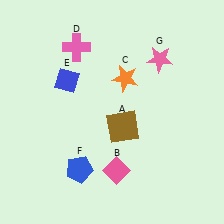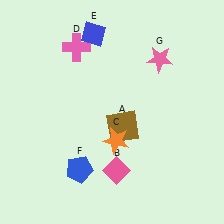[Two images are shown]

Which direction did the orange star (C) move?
The orange star (C) moved down.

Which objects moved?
The objects that moved are: the orange star (C), the blue diamond (E).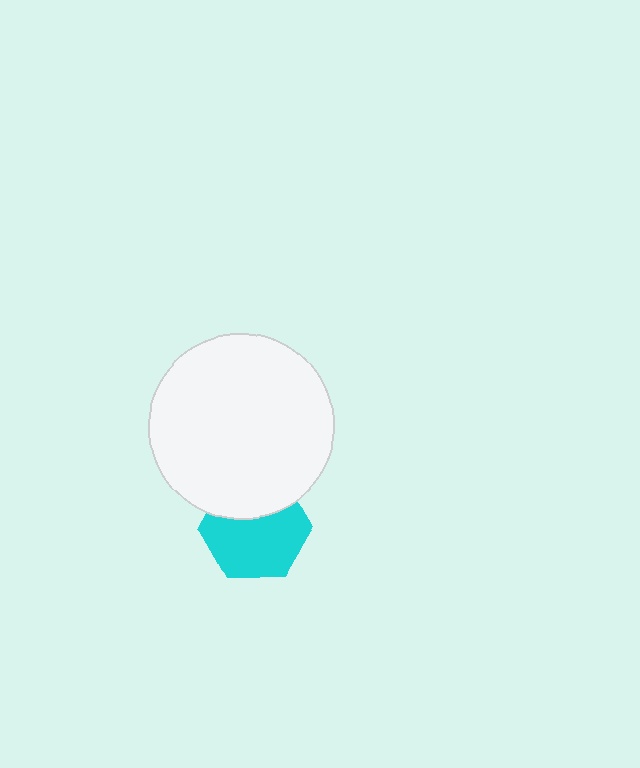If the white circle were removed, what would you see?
You would see the complete cyan hexagon.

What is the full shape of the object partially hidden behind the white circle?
The partially hidden object is a cyan hexagon.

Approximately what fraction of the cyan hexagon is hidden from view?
Roughly 34% of the cyan hexagon is hidden behind the white circle.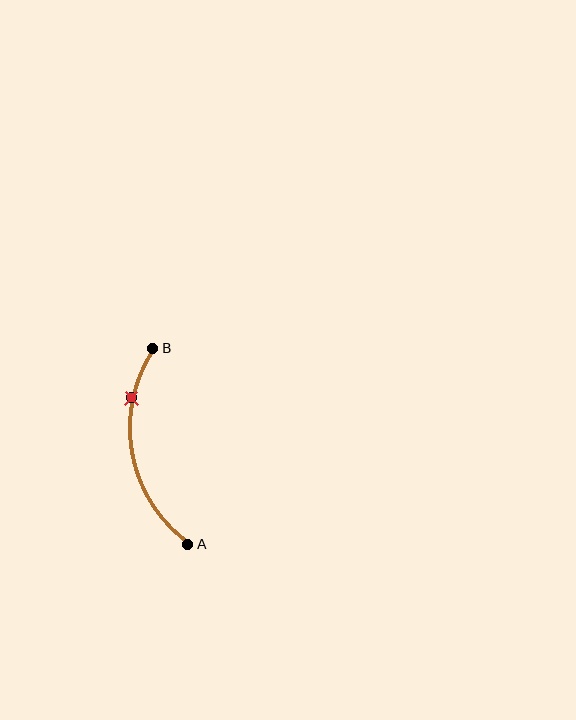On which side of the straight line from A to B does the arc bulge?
The arc bulges to the left of the straight line connecting A and B.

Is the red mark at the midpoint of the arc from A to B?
No. The red mark lies on the arc but is closer to endpoint B. The arc midpoint would be at the point on the curve equidistant along the arc from both A and B.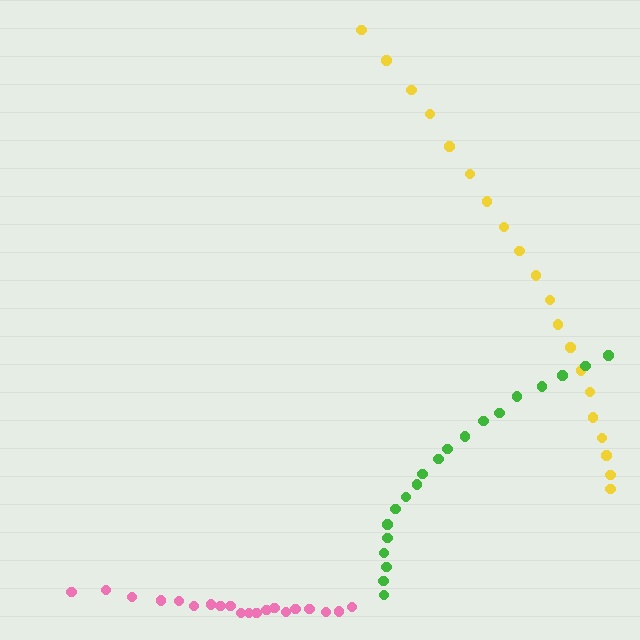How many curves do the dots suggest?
There are 3 distinct paths.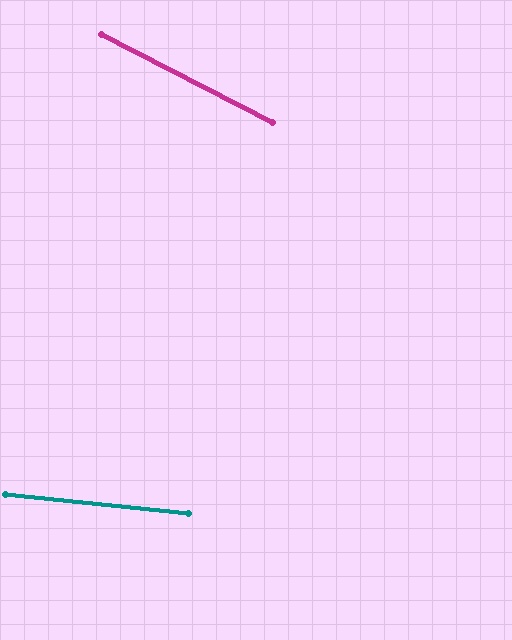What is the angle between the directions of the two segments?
Approximately 21 degrees.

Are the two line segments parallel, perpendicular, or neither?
Neither parallel nor perpendicular — they differ by about 21°.